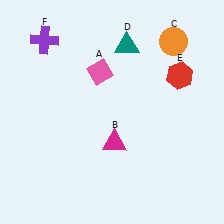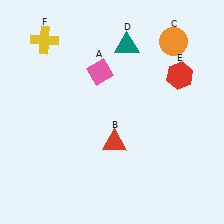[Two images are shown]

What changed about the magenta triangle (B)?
In Image 1, B is magenta. In Image 2, it changed to red.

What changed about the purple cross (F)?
In Image 1, F is purple. In Image 2, it changed to yellow.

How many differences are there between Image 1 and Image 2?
There are 2 differences between the two images.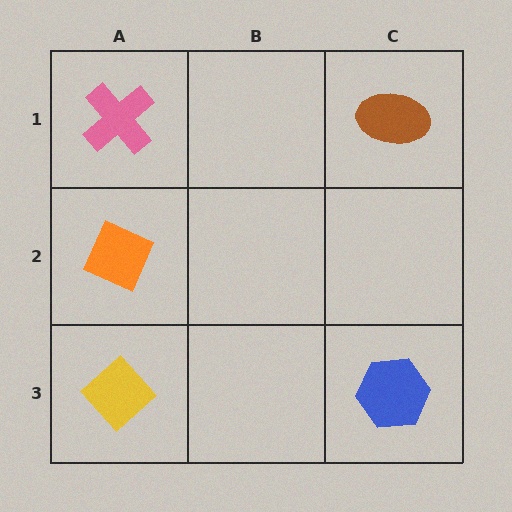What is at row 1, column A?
A pink cross.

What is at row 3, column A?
A yellow diamond.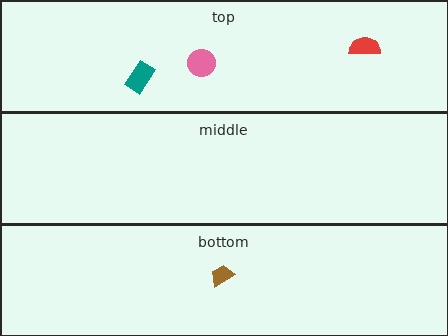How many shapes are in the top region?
3.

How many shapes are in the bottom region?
1.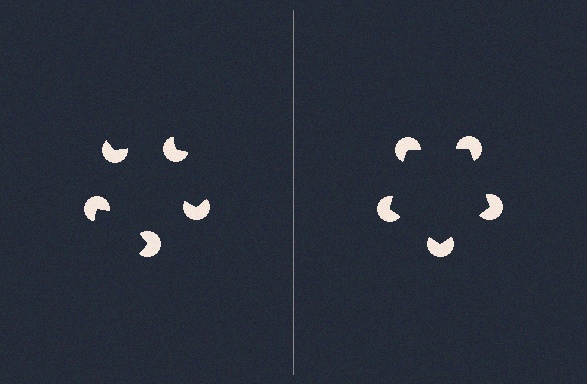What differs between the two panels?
The pac-man discs are positioned identically on both sides; only the wedge orientations differ. On the right they align to a pentagon; on the left they are misaligned.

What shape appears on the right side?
An illusory pentagon.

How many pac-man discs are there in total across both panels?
10 — 5 on each side.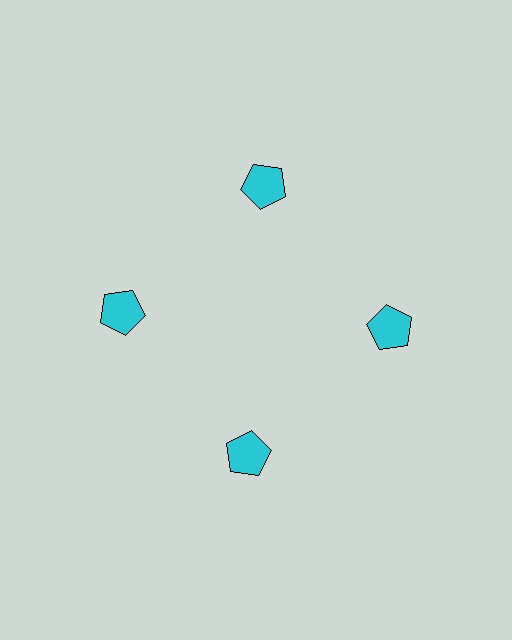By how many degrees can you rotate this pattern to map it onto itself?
The pattern maps onto itself every 90 degrees of rotation.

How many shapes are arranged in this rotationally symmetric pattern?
There are 4 shapes, arranged in 4 groups of 1.